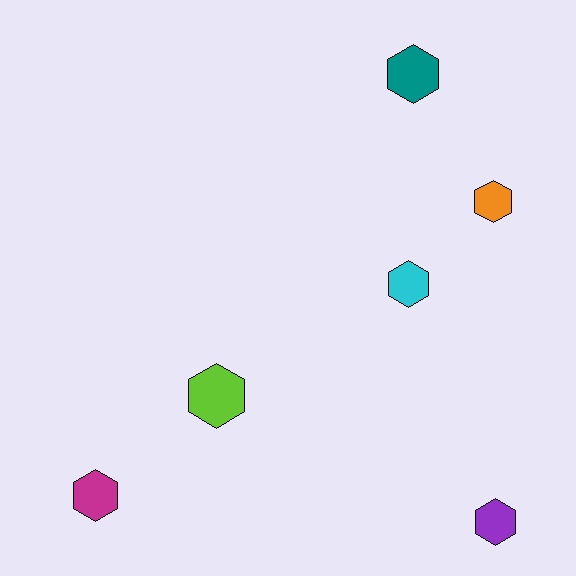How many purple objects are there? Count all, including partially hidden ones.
There is 1 purple object.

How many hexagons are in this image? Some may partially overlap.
There are 6 hexagons.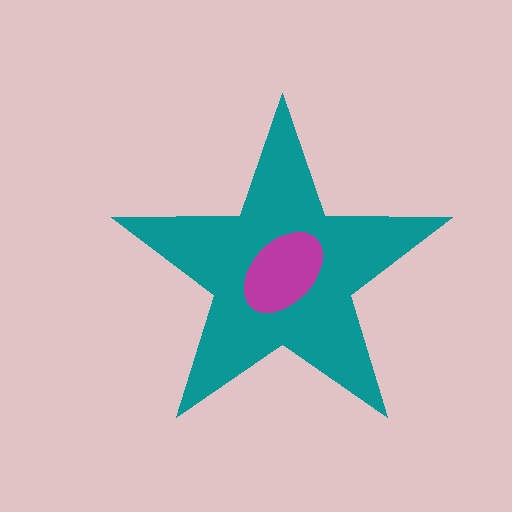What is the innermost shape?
The magenta ellipse.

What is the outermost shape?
The teal star.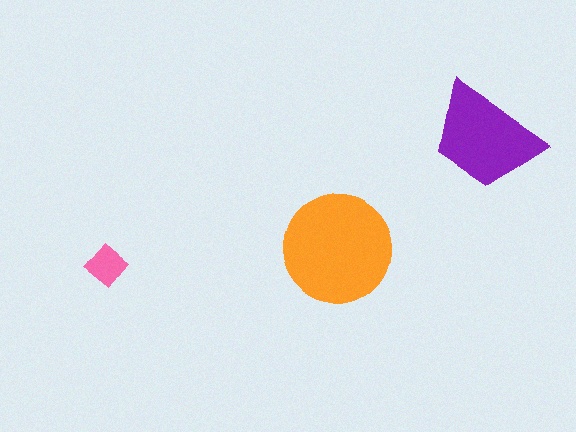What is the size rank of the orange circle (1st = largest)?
1st.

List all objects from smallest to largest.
The pink diamond, the purple trapezoid, the orange circle.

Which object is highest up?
The purple trapezoid is topmost.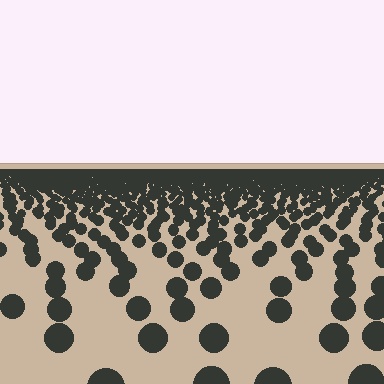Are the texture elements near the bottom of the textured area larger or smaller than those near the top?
Larger. Near the bottom, elements are closer to the viewer and appear at a bigger on-screen size.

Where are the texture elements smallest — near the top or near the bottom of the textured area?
Near the top.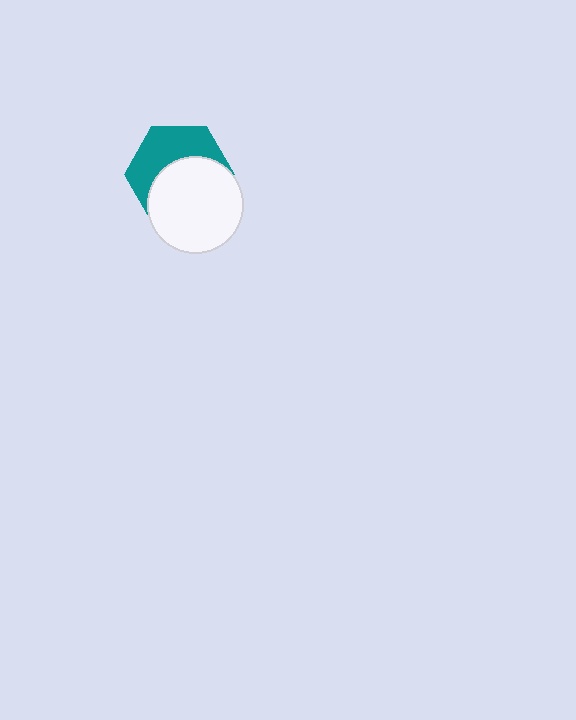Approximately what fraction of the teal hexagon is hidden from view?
Roughly 54% of the teal hexagon is hidden behind the white circle.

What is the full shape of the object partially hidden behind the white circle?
The partially hidden object is a teal hexagon.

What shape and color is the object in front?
The object in front is a white circle.